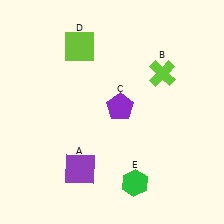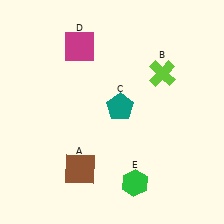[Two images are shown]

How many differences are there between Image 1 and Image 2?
There are 3 differences between the two images.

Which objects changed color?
A changed from purple to brown. C changed from purple to teal. D changed from lime to magenta.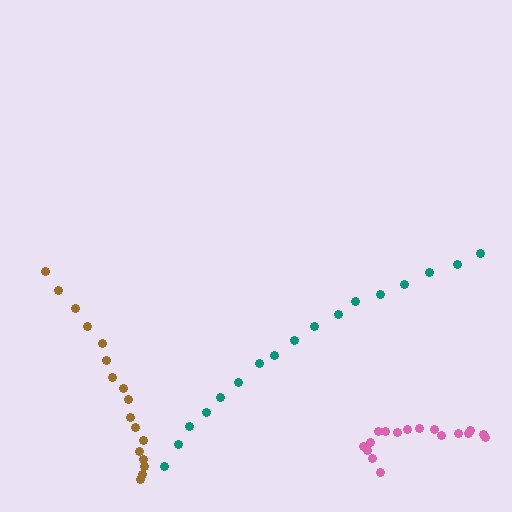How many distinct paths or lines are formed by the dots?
There are 3 distinct paths.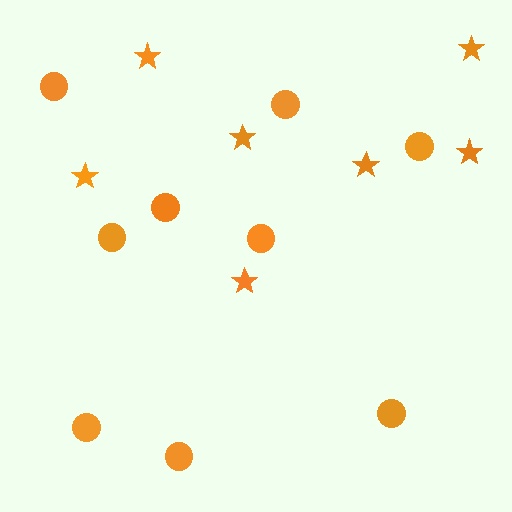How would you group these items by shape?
There are 2 groups: one group of circles (9) and one group of stars (7).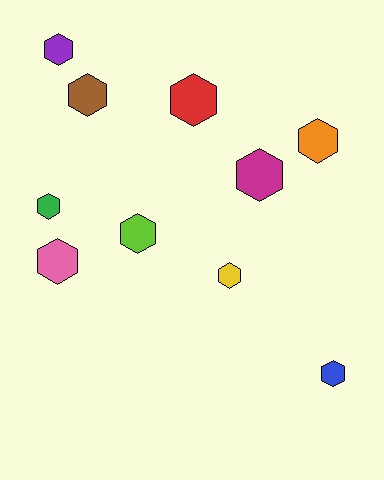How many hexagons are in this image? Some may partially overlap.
There are 10 hexagons.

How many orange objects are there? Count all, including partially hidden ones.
There is 1 orange object.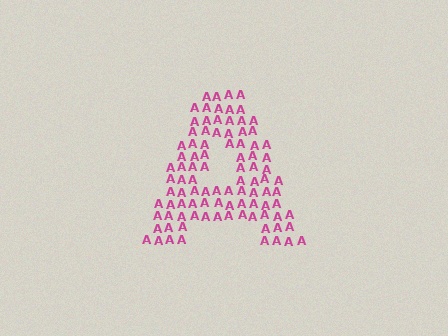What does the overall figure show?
The overall figure shows the letter A.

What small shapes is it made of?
It is made of small letter A's.